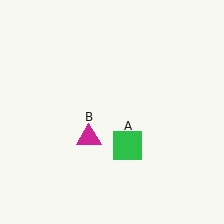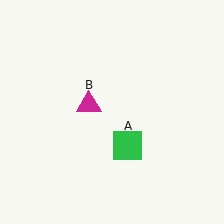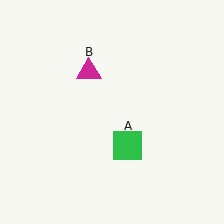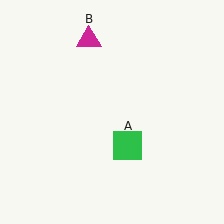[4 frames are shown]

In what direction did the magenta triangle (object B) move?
The magenta triangle (object B) moved up.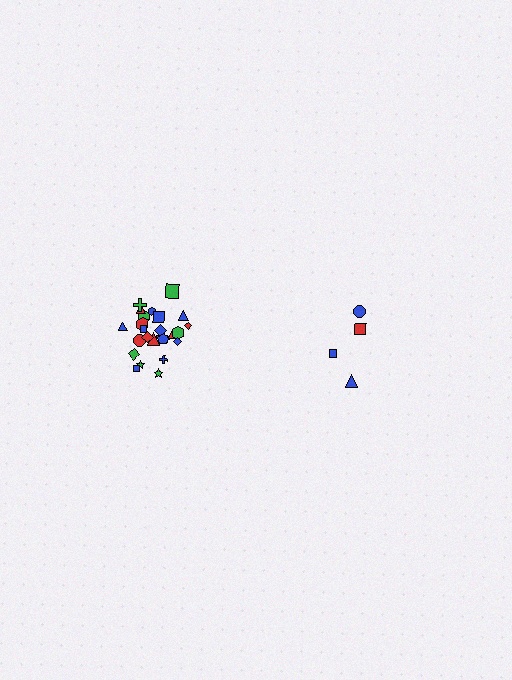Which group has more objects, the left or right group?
The left group.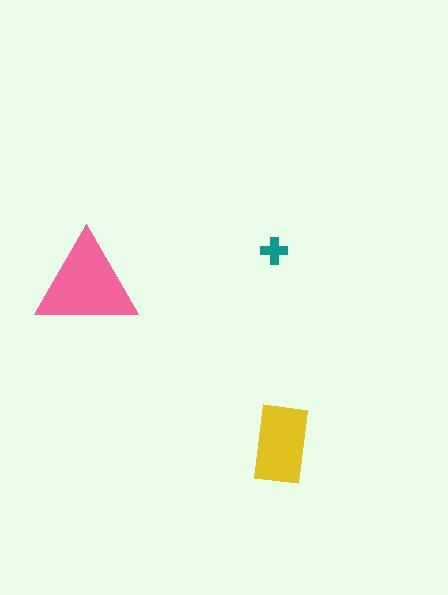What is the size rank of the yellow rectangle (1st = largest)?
2nd.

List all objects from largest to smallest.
The pink triangle, the yellow rectangle, the teal cross.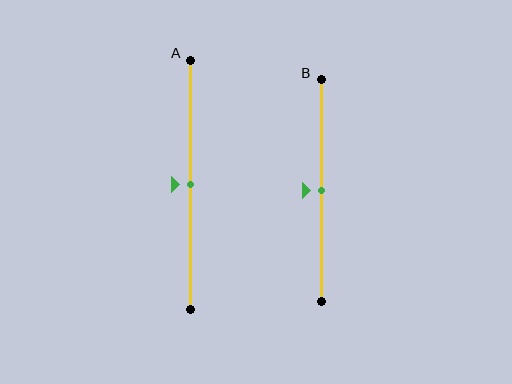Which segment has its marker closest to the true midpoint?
Segment A has its marker closest to the true midpoint.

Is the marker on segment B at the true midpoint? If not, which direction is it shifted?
Yes, the marker on segment B is at the true midpoint.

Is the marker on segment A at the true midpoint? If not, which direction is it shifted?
Yes, the marker on segment A is at the true midpoint.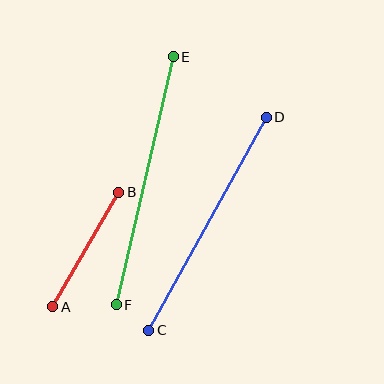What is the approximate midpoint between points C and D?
The midpoint is at approximately (207, 224) pixels.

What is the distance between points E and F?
The distance is approximately 255 pixels.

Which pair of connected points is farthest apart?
Points E and F are farthest apart.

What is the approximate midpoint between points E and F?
The midpoint is at approximately (145, 181) pixels.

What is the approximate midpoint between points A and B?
The midpoint is at approximately (86, 249) pixels.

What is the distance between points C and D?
The distance is approximately 243 pixels.